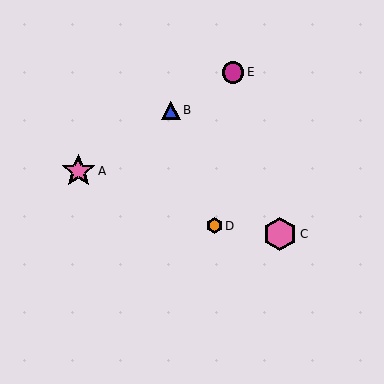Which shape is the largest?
The pink hexagon (labeled C) is the largest.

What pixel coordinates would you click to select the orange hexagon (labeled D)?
Click at (214, 226) to select the orange hexagon D.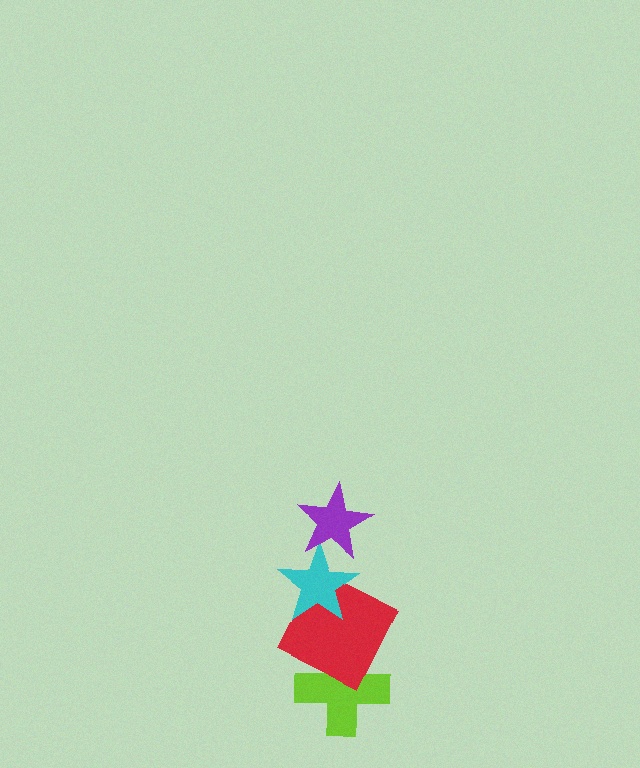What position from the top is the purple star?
The purple star is 1st from the top.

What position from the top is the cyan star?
The cyan star is 2nd from the top.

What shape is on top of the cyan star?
The purple star is on top of the cyan star.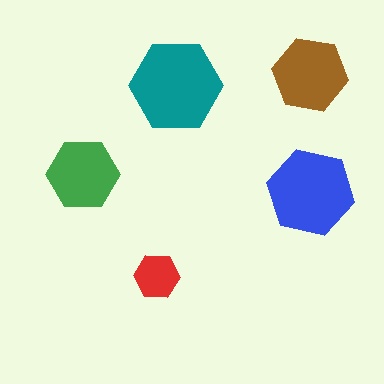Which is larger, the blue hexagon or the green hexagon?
The blue one.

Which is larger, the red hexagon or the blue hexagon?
The blue one.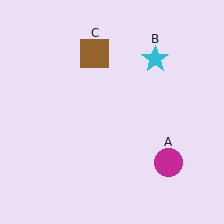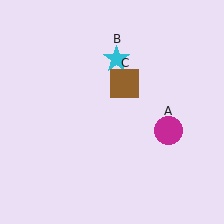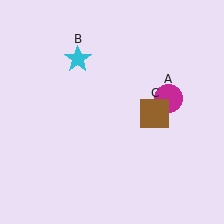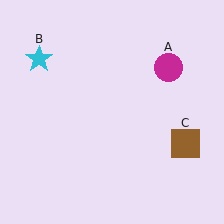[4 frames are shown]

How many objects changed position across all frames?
3 objects changed position: magenta circle (object A), cyan star (object B), brown square (object C).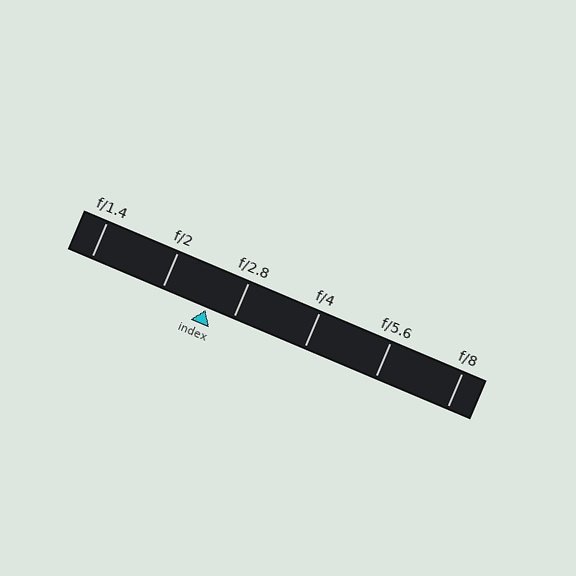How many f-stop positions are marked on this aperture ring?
There are 6 f-stop positions marked.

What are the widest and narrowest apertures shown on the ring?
The widest aperture shown is f/1.4 and the narrowest is f/8.